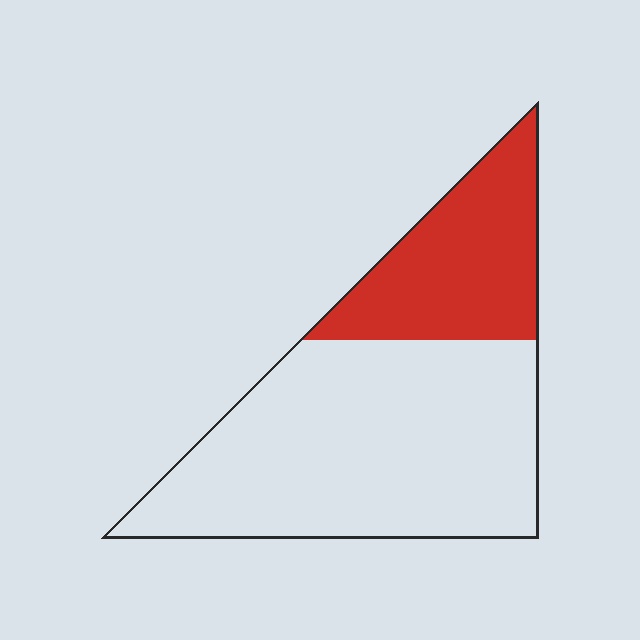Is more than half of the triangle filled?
No.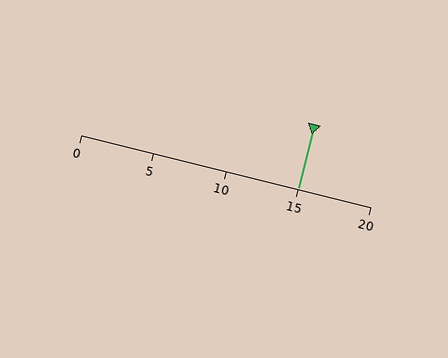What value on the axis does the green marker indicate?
The marker indicates approximately 15.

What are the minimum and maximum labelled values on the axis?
The axis runs from 0 to 20.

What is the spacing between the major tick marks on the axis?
The major ticks are spaced 5 apart.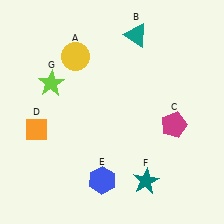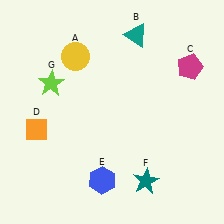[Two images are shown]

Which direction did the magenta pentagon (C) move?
The magenta pentagon (C) moved up.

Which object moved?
The magenta pentagon (C) moved up.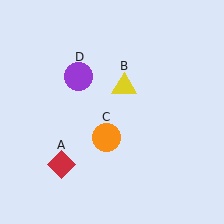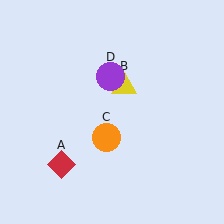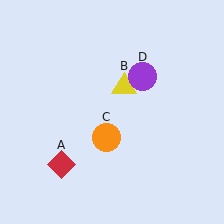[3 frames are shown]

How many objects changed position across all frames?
1 object changed position: purple circle (object D).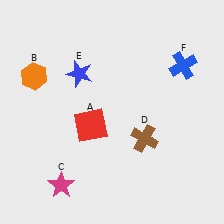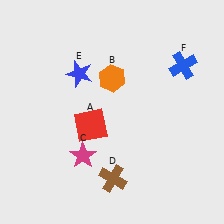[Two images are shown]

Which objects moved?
The objects that moved are: the orange hexagon (B), the magenta star (C), the brown cross (D).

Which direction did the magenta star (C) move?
The magenta star (C) moved up.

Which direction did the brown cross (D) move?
The brown cross (D) moved down.